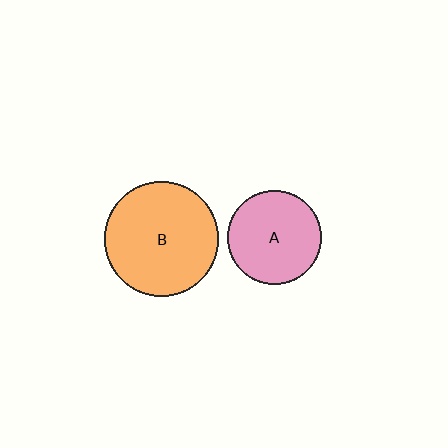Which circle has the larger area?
Circle B (orange).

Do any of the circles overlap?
No, none of the circles overlap.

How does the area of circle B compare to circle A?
Approximately 1.5 times.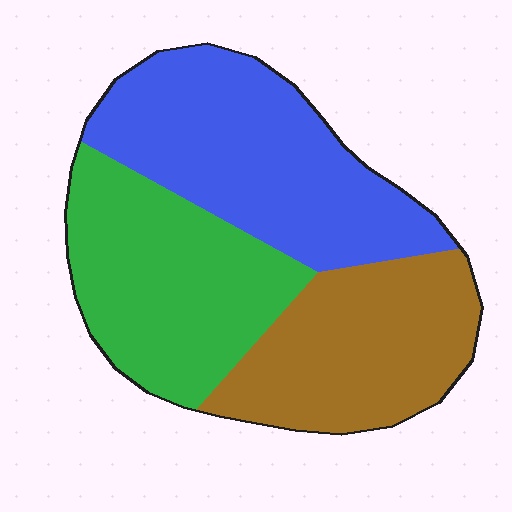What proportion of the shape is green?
Green covers around 35% of the shape.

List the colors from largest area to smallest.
From largest to smallest: blue, green, brown.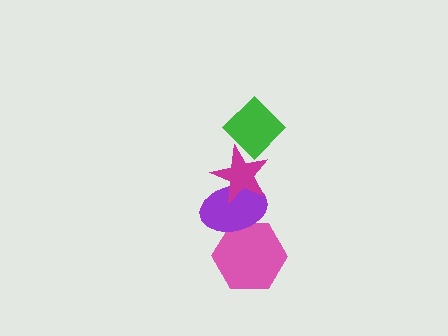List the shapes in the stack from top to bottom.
From top to bottom: the green diamond, the magenta star, the purple ellipse, the pink hexagon.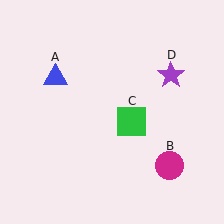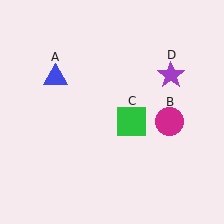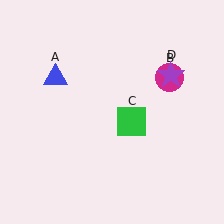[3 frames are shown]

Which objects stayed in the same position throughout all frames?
Blue triangle (object A) and green square (object C) and purple star (object D) remained stationary.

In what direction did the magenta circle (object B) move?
The magenta circle (object B) moved up.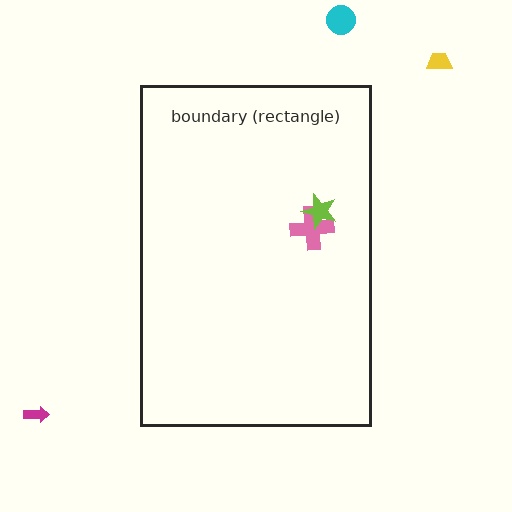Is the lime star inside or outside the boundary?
Inside.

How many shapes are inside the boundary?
2 inside, 3 outside.